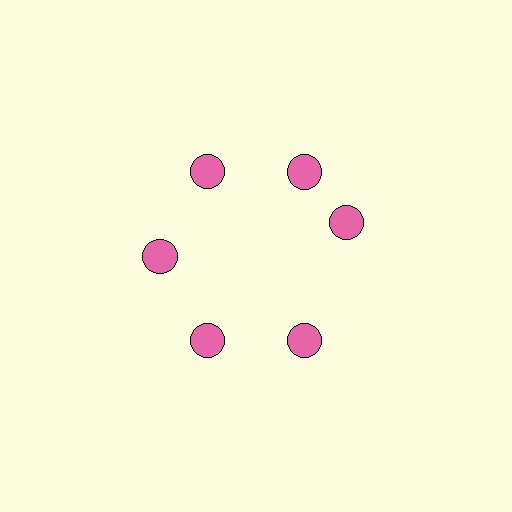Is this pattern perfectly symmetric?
No. The 6 pink circles are arranged in a ring, but one element near the 3 o'clock position is rotated out of alignment along the ring, breaking the 6-fold rotational symmetry.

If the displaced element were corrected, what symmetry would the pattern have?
It would have 6-fold rotational symmetry — the pattern would map onto itself every 60 degrees.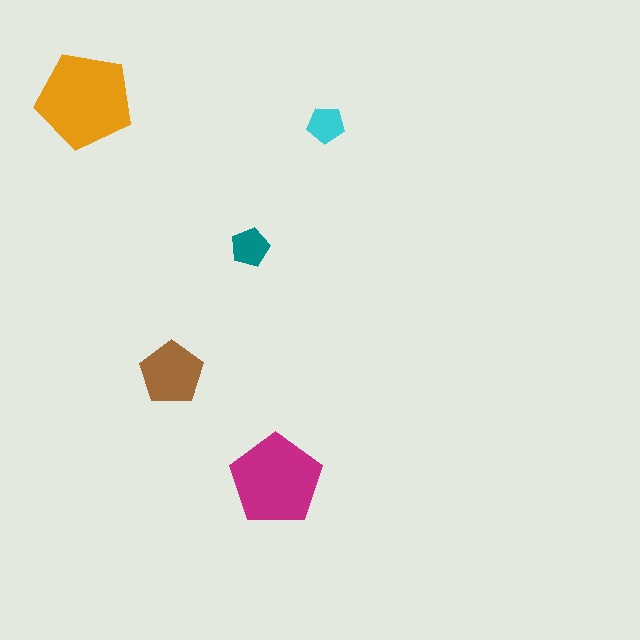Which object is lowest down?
The magenta pentagon is bottommost.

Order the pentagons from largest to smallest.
the orange one, the magenta one, the brown one, the teal one, the cyan one.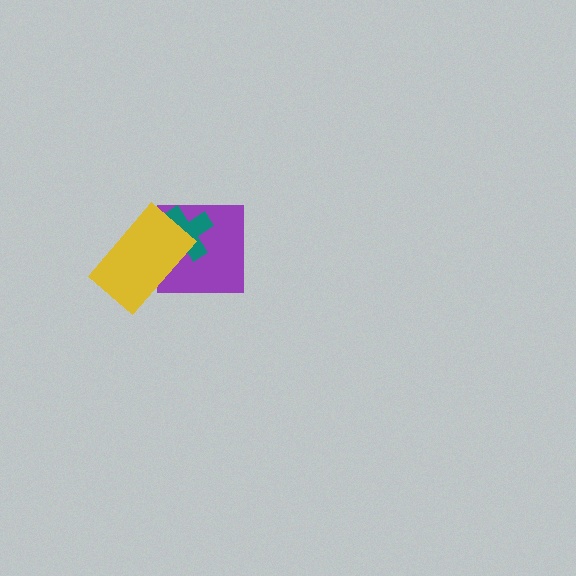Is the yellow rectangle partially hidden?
No, no other shape covers it.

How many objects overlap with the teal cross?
2 objects overlap with the teal cross.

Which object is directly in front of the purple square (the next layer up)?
The teal cross is directly in front of the purple square.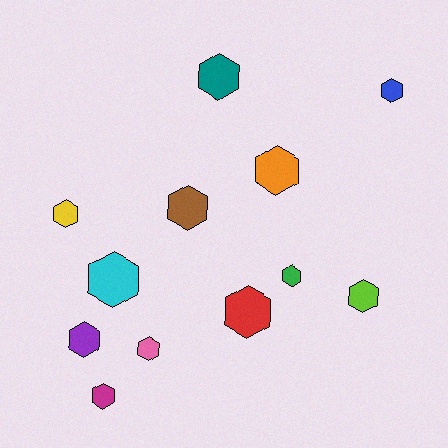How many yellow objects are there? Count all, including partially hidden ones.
There is 1 yellow object.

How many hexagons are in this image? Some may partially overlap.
There are 12 hexagons.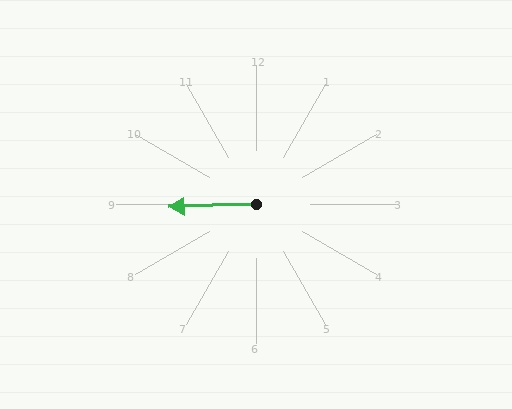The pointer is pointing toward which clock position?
Roughly 9 o'clock.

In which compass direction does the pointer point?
West.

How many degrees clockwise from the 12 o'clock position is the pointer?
Approximately 269 degrees.